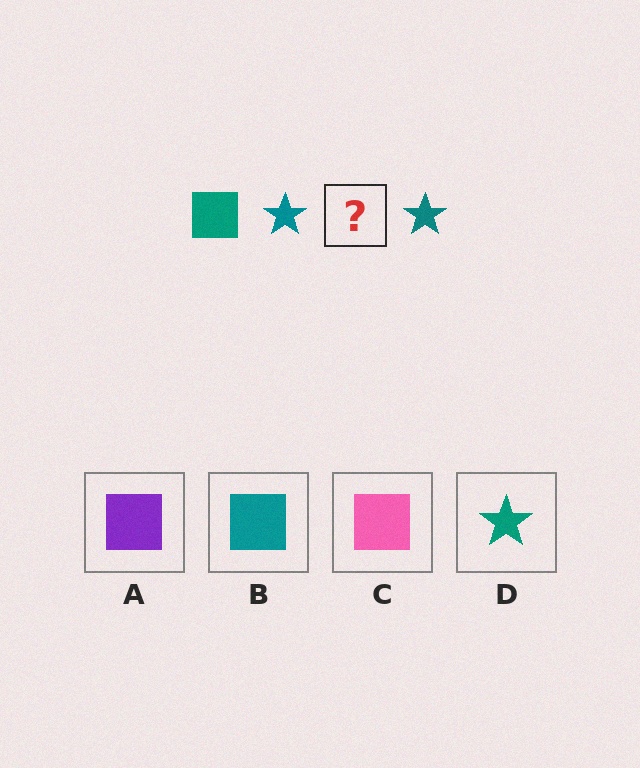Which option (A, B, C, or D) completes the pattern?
B.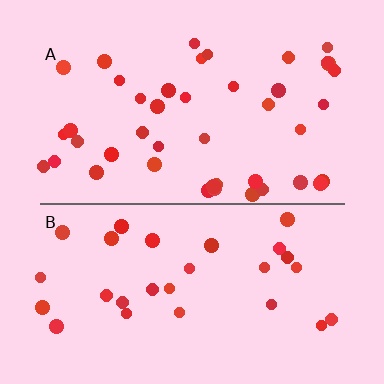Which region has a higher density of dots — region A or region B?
A (the top).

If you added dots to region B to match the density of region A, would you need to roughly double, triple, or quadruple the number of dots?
Approximately double.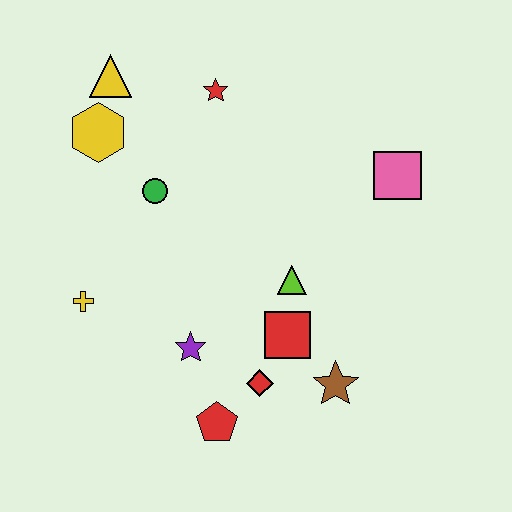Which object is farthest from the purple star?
The yellow triangle is farthest from the purple star.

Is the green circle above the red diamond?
Yes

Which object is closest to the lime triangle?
The red square is closest to the lime triangle.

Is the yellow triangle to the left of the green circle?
Yes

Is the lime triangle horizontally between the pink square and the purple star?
Yes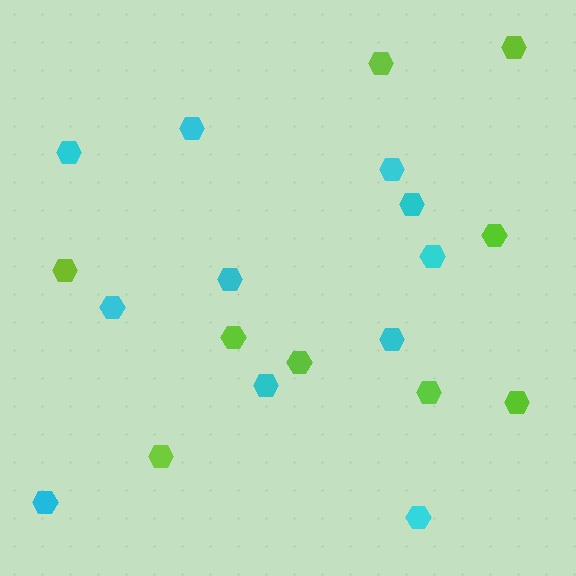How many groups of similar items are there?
There are 2 groups: one group of lime hexagons (9) and one group of cyan hexagons (11).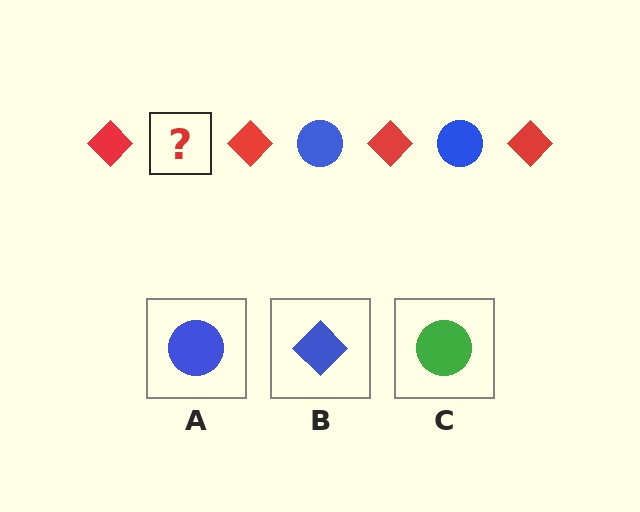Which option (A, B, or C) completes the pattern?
A.